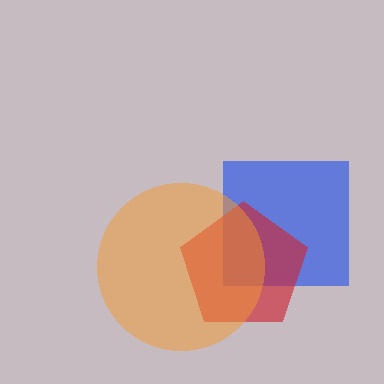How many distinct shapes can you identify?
There are 3 distinct shapes: a blue square, a red pentagon, an orange circle.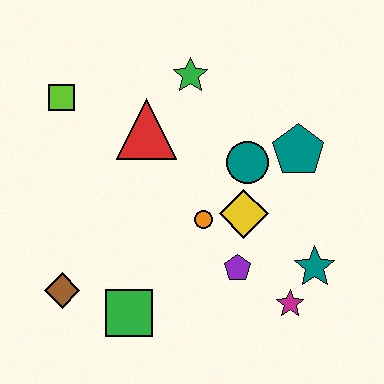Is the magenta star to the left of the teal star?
Yes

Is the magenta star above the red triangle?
No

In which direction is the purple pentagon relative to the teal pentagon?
The purple pentagon is below the teal pentagon.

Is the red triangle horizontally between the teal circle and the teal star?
No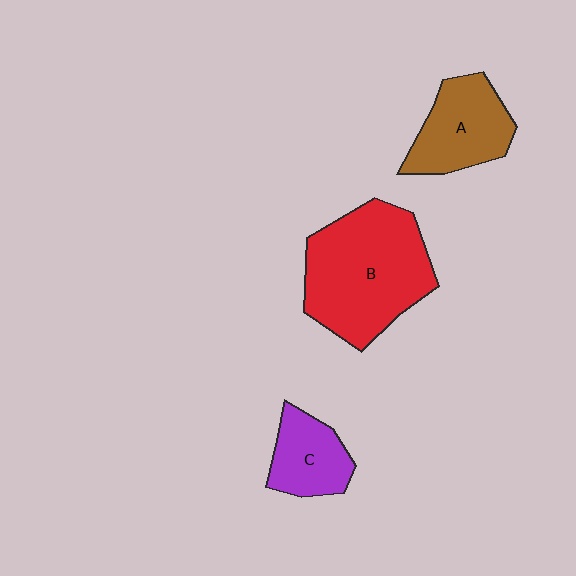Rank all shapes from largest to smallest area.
From largest to smallest: B (red), A (brown), C (purple).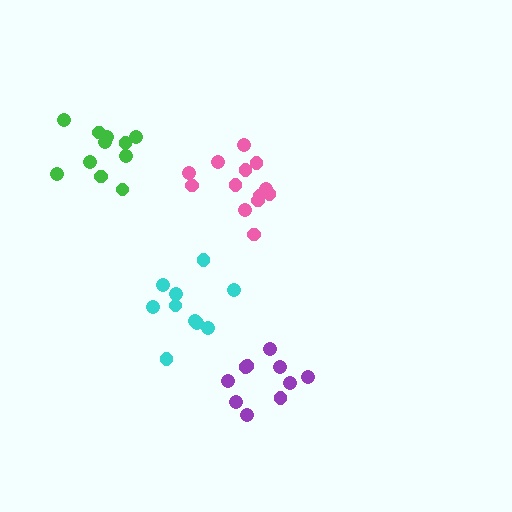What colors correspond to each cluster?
The clusters are colored: pink, green, cyan, purple.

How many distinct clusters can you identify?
There are 4 distinct clusters.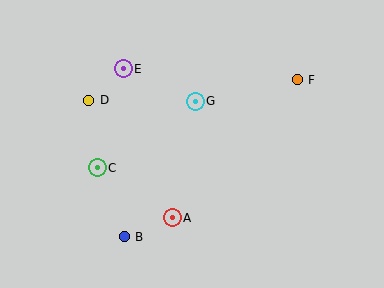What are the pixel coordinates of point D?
Point D is at (89, 101).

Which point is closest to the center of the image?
Point G at (195, 101) is closest to the center.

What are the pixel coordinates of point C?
Point C is at (97, 168).